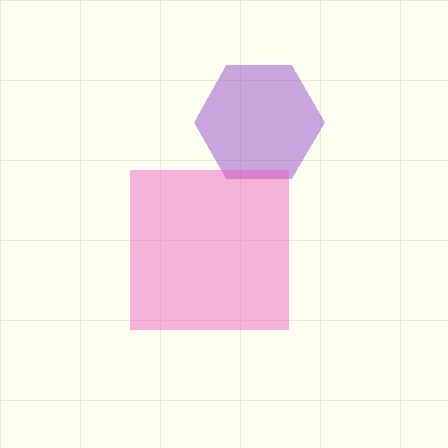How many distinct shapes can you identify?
There are 2 distinct shapes: a purple hexagon, a pink square.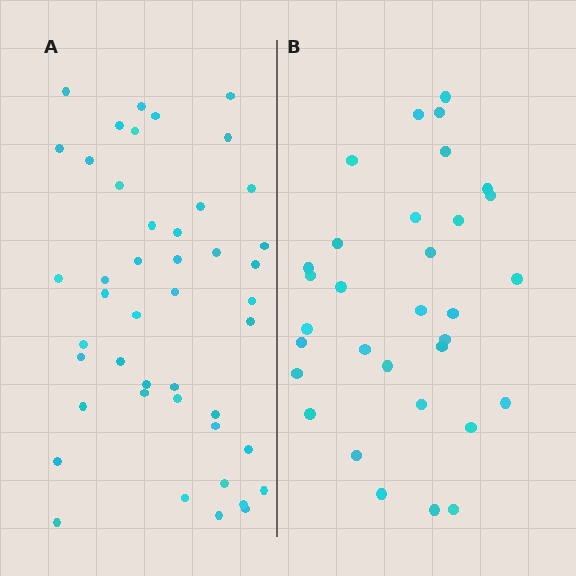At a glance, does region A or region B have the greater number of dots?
Region A (the left region) has more dots.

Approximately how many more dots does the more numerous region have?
Region A has approximately 15 more dots than region B.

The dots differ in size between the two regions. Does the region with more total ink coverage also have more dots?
No. Region B has more total ink coverage because its dots are larger, but region A actually contains more individual dots. Total area can be misleading — the number of items is what matters here.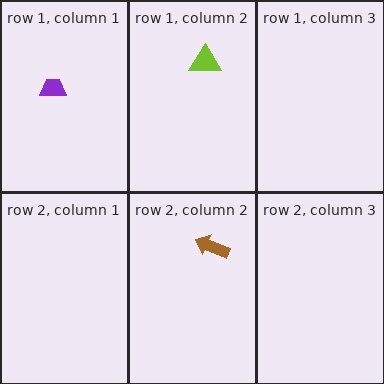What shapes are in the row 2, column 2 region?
The brown arrow.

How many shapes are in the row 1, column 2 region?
1.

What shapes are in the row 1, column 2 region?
The lime triangle.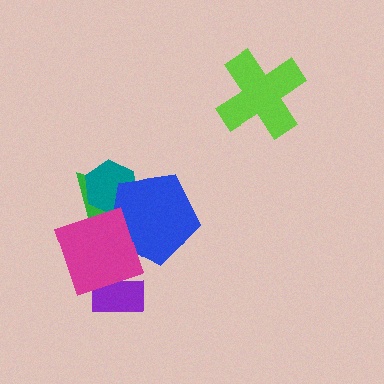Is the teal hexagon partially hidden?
Yes, it is partially covered by another shape.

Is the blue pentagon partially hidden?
Yes, it is partially covered by another shape.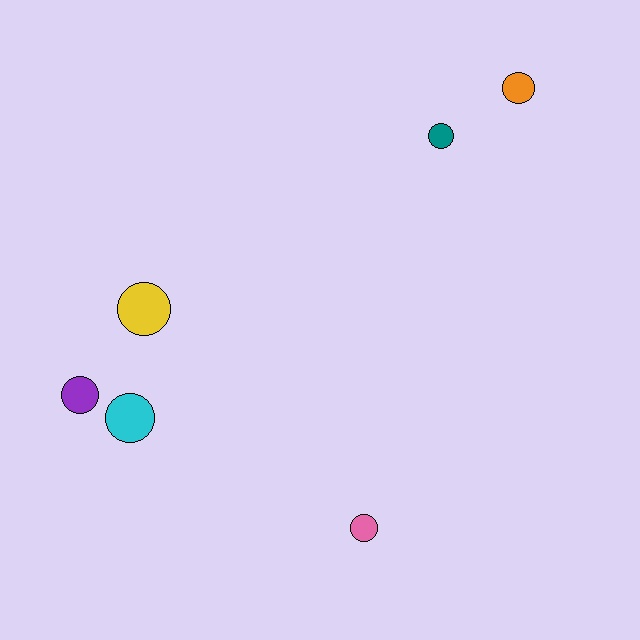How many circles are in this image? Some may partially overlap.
There are 6 circles.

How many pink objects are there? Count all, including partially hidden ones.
There is 1 pink object.